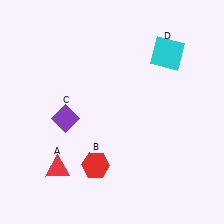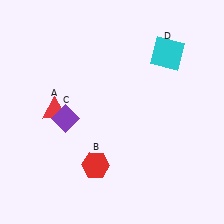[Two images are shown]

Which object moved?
The red triangle (A) moved up.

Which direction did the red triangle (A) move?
The red triangle (A) moved up.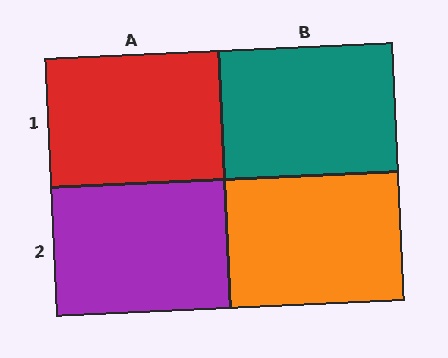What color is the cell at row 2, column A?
Purple.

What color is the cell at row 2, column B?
Orange.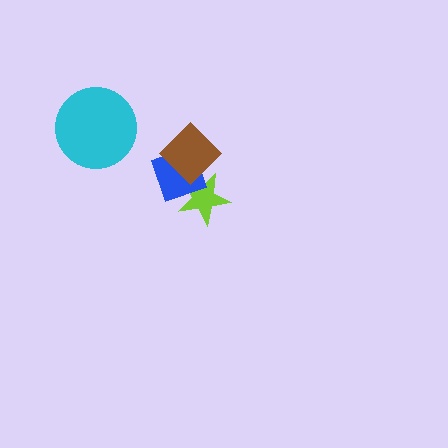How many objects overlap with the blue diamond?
2 objects overlap with the blue diamond.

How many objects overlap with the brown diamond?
2 objects overlap with the brown diamond.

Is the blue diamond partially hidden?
Yes, it is partially covered by another shape.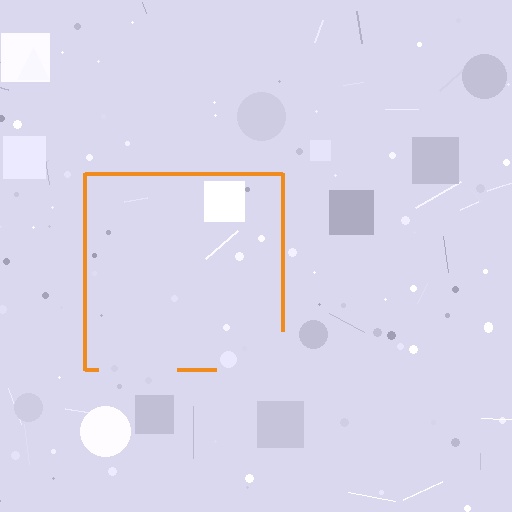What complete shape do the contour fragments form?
The contour fragments form a square.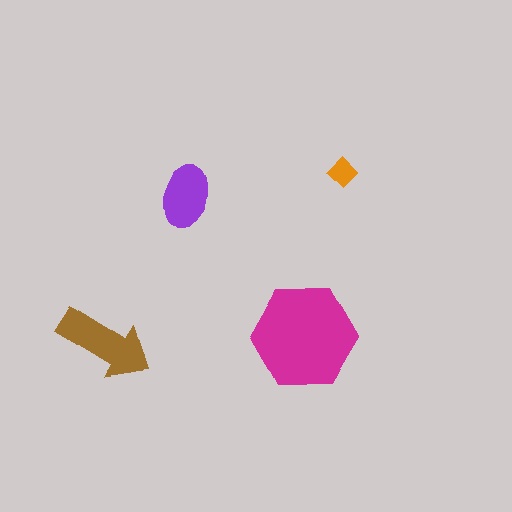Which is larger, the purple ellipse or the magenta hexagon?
The magenta hexagon.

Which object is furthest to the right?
The orange diamond is rightmost.